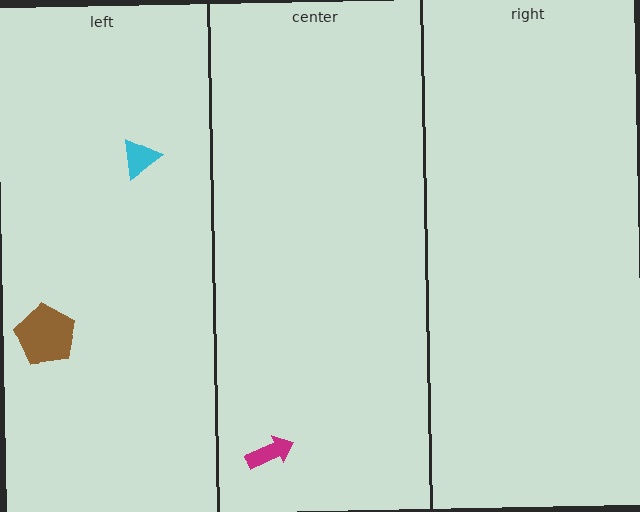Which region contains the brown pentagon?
The left region.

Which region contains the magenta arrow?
The center region.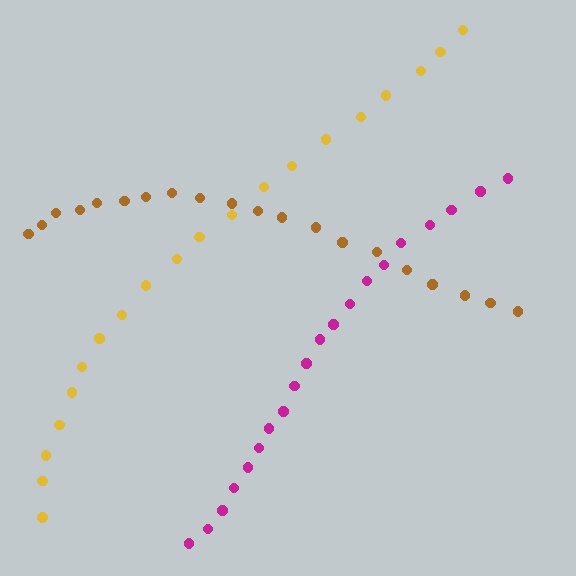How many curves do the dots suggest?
There are 3 distinct paths.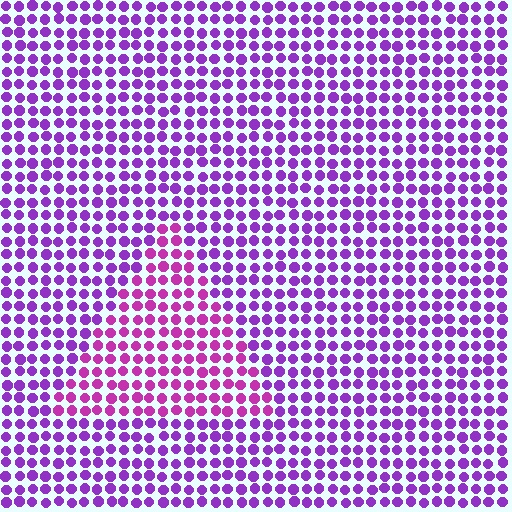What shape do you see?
I see a triangle.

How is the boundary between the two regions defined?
The boundary is defined purely by a slight shift in hue (about 31 degrees). Spacing, size, and orientation are identical on both sides.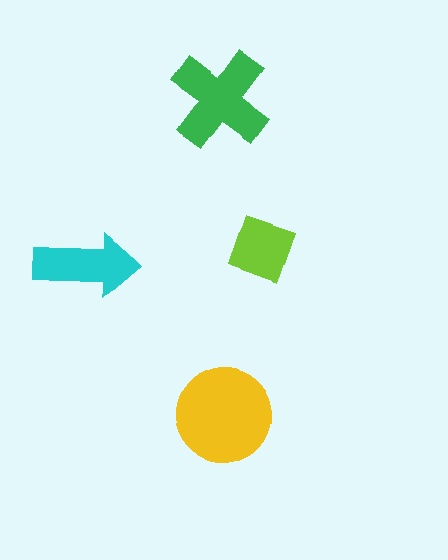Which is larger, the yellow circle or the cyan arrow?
The yellow circle.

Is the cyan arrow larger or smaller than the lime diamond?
Larger.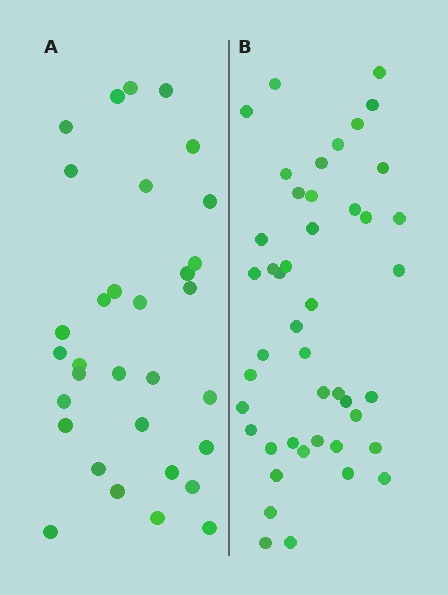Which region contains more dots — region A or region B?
Region B (the right region) has more dots.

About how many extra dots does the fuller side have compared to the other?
Region B has approximately 15 more dots than region A.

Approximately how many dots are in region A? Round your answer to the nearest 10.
About 30 dots. (The exact count is 32, which rounds to 30.)